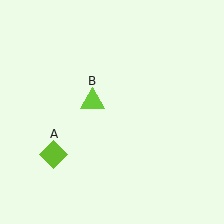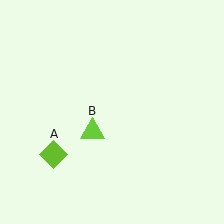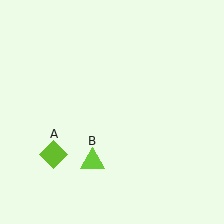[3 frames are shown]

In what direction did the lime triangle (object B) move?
The lime triangle (object B) moved down.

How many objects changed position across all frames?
1 object changed position: lime triangle (object B).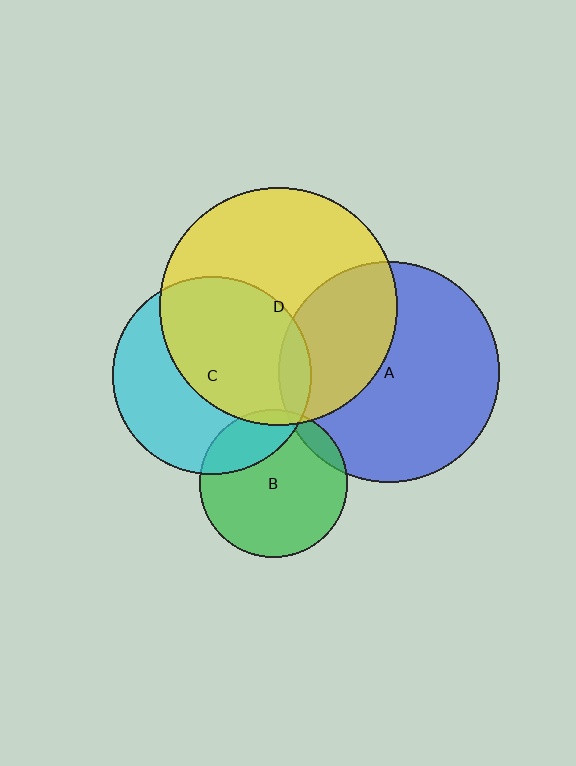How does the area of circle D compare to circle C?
Approximately 1.4 times.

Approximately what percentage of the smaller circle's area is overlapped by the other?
Approximately 35%.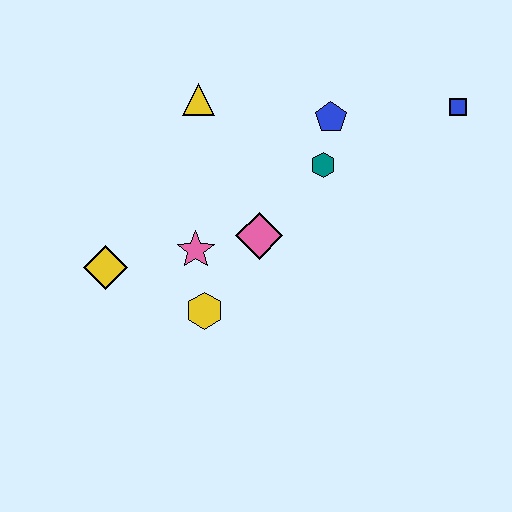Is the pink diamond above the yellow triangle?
No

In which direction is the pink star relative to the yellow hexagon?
The pink star is above the yellow hexagon.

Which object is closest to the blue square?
The blue pentagon is closest to the blue square.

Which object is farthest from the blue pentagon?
The yellow diamond is farthest from the blue pentagon.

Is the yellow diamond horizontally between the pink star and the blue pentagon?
No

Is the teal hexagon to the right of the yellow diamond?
Yes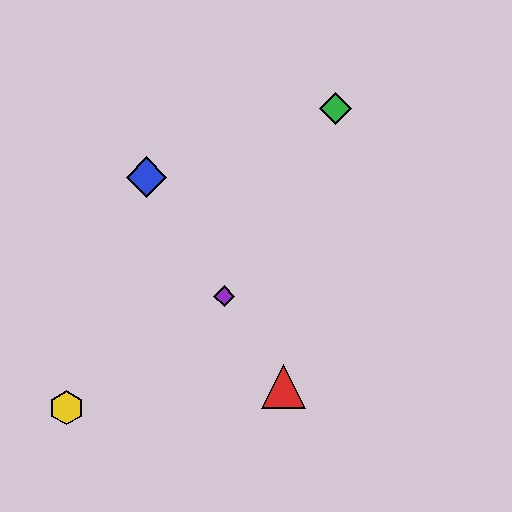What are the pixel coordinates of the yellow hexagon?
The yellow hexagon is at (66, 408).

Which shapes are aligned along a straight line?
The red triangle, the blue diamond, the purple diamond are aligned along a straight line.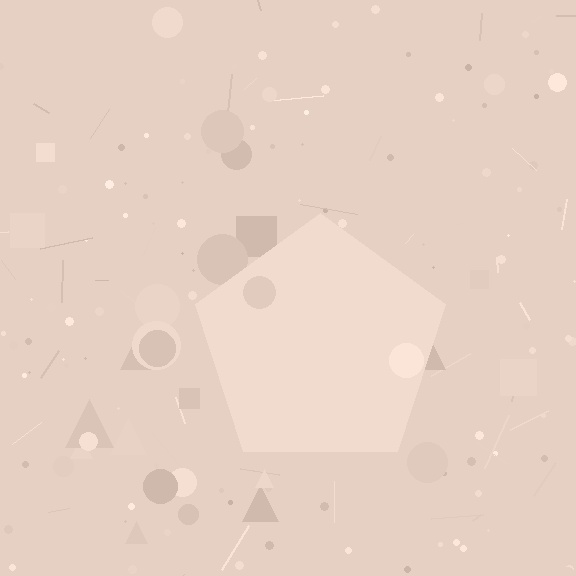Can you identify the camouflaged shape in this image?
The camouflaged shape is a pentagon.